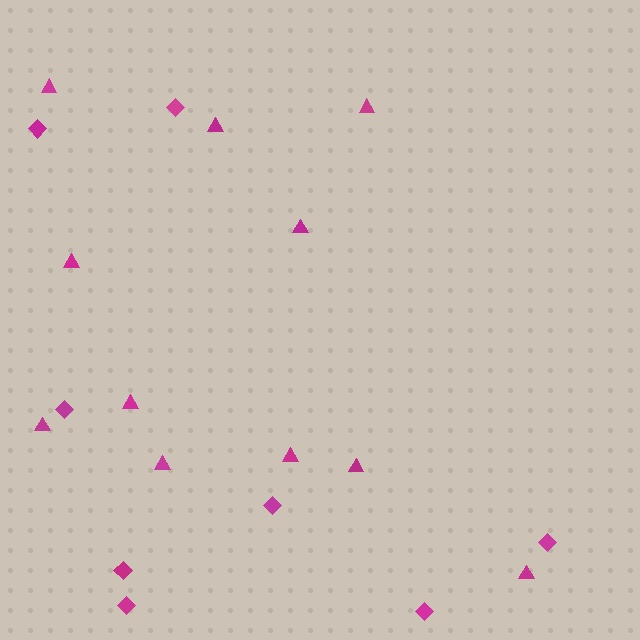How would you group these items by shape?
There are 2 groups: one group of diamonds (8) and one group of triangles (11).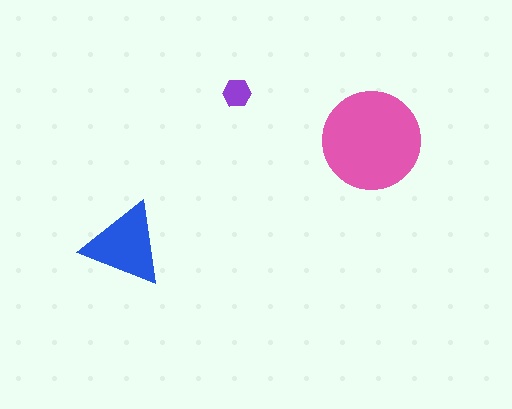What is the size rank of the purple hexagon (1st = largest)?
3rd.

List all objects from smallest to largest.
The purple hexagon, the blue triangle, the pink circle.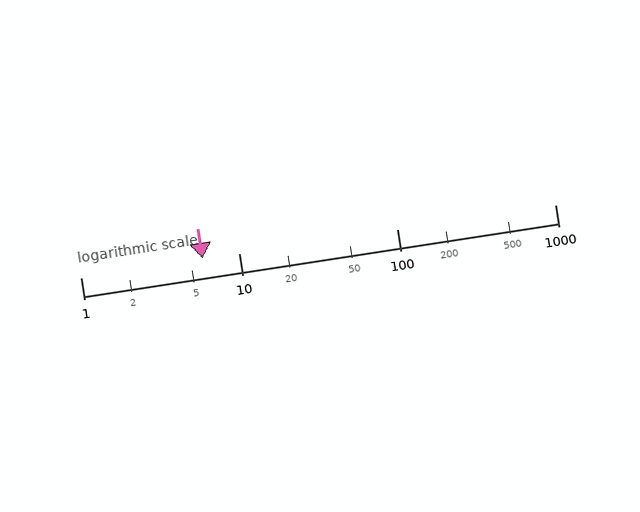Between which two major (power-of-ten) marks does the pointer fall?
The pointer is between 1 and 10.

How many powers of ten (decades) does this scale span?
The scale spans 3 decades, from 1 to 1000.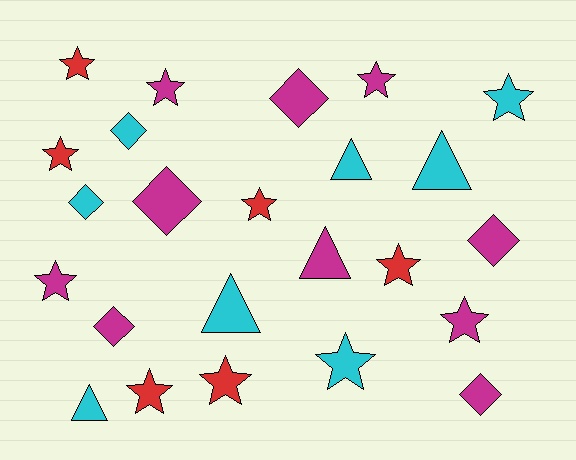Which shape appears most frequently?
Star, with 12 objects.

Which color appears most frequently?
Magenta, with 10 objects.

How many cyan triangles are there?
There are 4 cyan triangles.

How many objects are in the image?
There are 24 objects.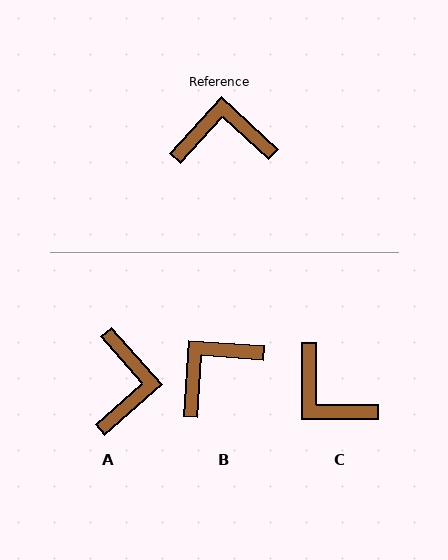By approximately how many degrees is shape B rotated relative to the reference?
Approximately 39 degrees counter-clockwise.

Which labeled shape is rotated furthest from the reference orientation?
C, about 133 degrees away.